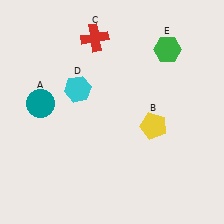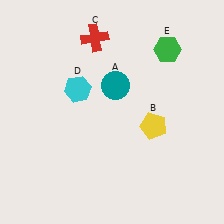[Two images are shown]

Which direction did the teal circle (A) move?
The teal circle (A) moved right.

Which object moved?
The teal circle (A) moved right.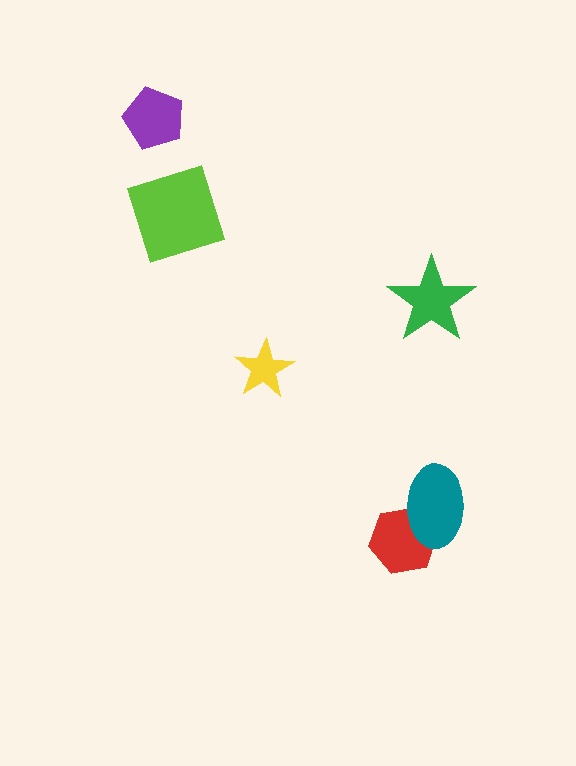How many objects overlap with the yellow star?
0 objects overlap with the yellow star.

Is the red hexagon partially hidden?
Yes, it is partially covered by another shape.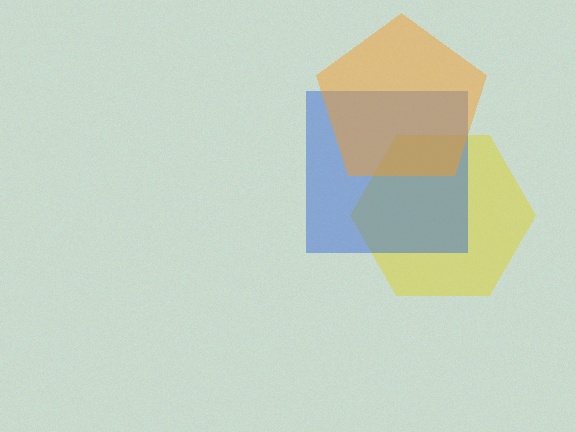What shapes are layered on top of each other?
The layered shapes are: a yellow hexagon, a blue square, an orange pentagon.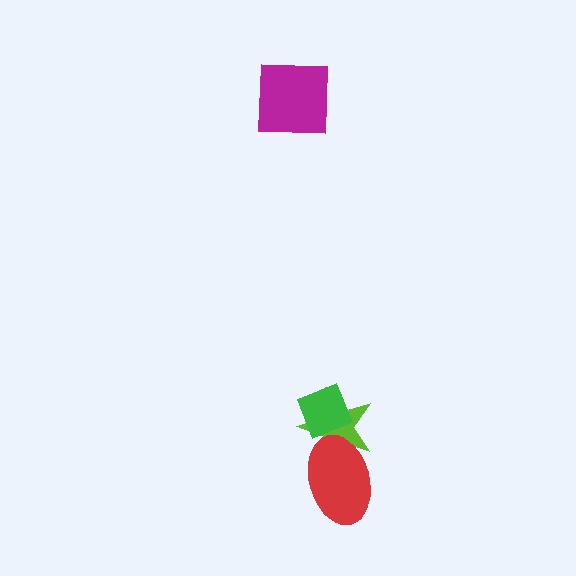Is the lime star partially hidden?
Yes, it is partially covered by another shape.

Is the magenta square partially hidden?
No, no other shape covers it.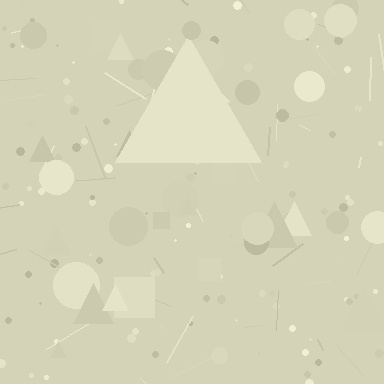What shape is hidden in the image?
A triangle is hidden in the image.